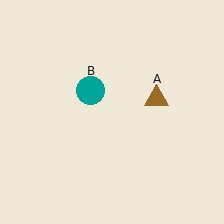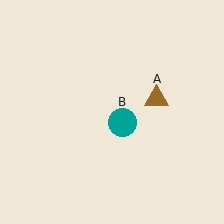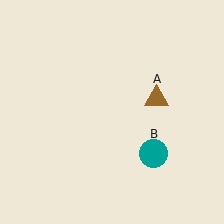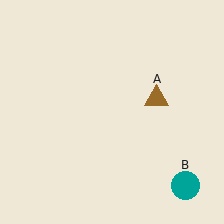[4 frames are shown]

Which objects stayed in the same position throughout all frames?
Brown triangle (object A) remained stationary.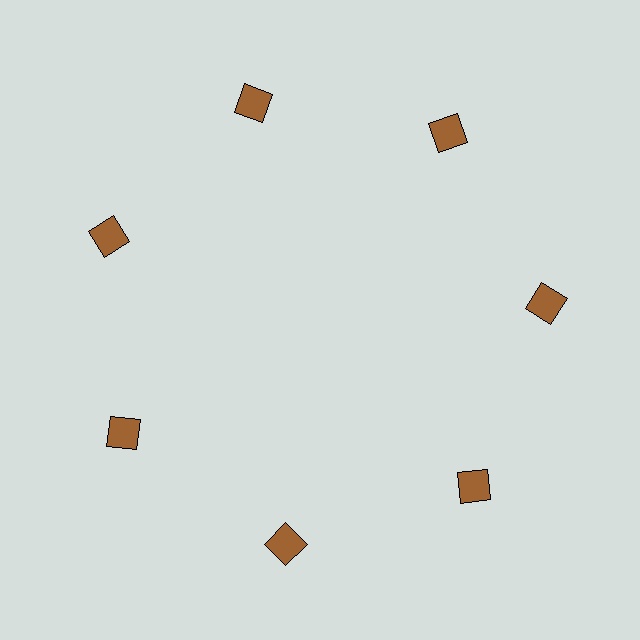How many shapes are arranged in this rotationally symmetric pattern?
There are 7 shapes, arranged in 7 groups of 1.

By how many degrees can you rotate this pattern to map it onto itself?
The pattern maps onto itself every 51 degrees of rotation.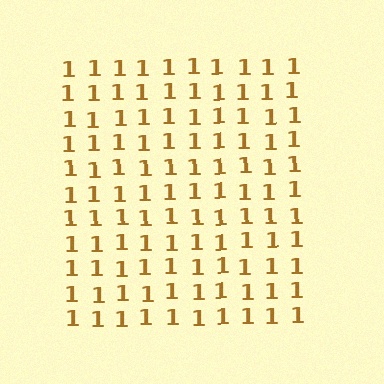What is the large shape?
The large shape is a square.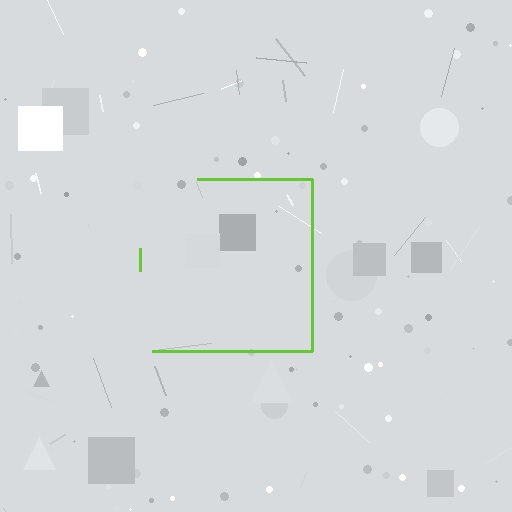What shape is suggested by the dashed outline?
The dashed outline suggests a square.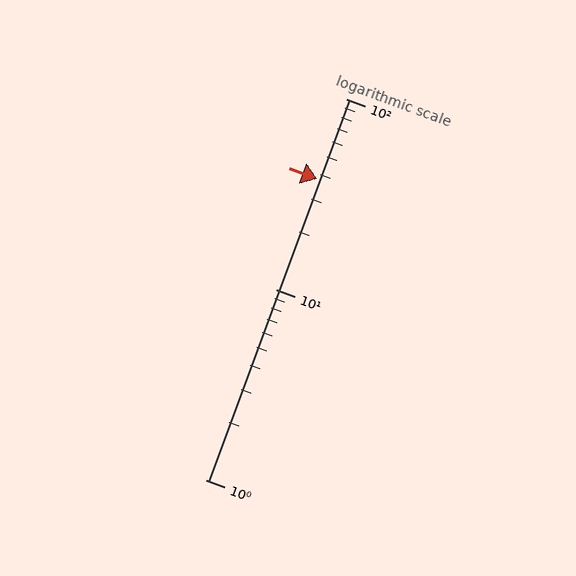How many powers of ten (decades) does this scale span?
The scale spans 2 decades, from 1 to 100.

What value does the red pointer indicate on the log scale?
The pointer indicates approximately 38.